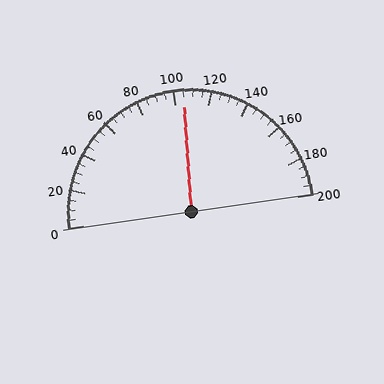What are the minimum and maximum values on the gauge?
The gauge ranges from 0 to 200.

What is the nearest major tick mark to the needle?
The nearest major tick mark is 100.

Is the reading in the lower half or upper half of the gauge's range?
The reading is in the upper half of the range (0 to 200).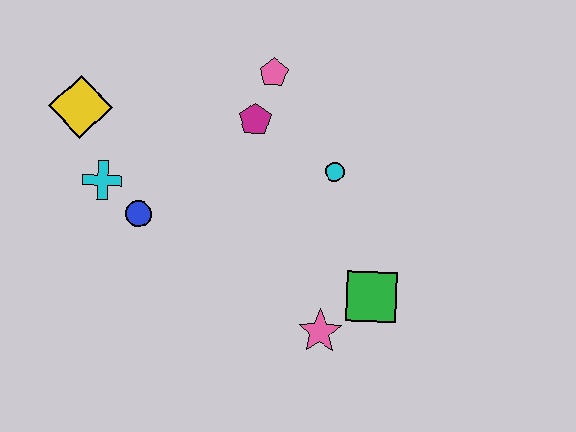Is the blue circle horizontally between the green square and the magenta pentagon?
No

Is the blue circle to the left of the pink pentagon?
Yes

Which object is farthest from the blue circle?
The green square is farthest from the blue circle.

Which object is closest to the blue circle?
The cyan cross is closest to the blue circle.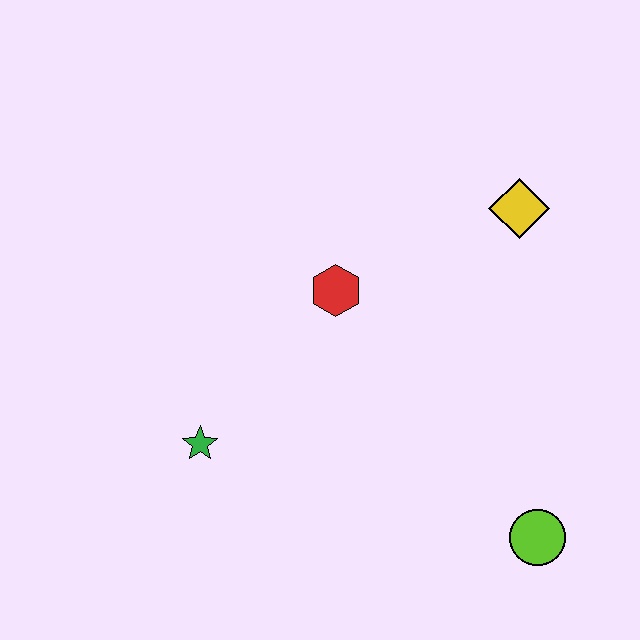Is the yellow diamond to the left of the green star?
No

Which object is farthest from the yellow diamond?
The green star is farthest from the yellow diamond.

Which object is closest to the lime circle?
The red hexagon is closest to the lime circle.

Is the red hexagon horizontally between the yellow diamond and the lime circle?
No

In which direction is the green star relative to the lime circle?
The green star is to the left of the lime circle.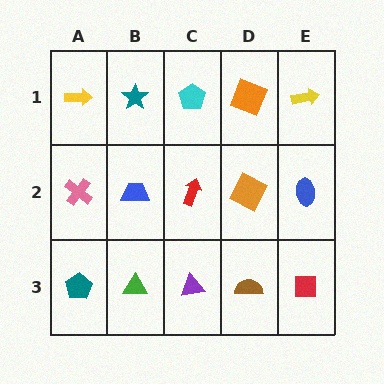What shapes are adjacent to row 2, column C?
A cyan pentagon (row 1, column C), a purple triangle (row 3, column C), a blue trapezoid (row 2, column B), an orange square (row 2, column D).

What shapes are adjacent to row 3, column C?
A red arrow (row 2, column C), a green triangle (row 3, column B), a brown semicircle (row 3, column D).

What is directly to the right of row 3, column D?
A red square.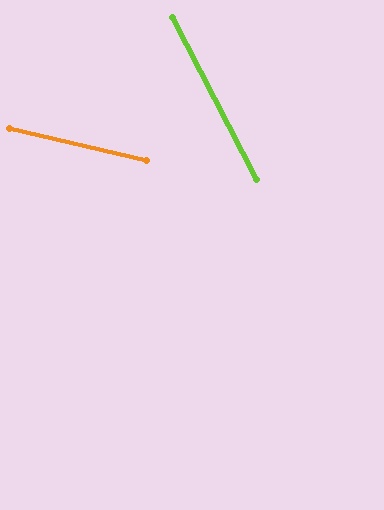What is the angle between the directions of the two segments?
Approximately 49 degrees.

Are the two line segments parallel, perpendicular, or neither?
Neither parallel nor perpendicular — they differ by about 49°.